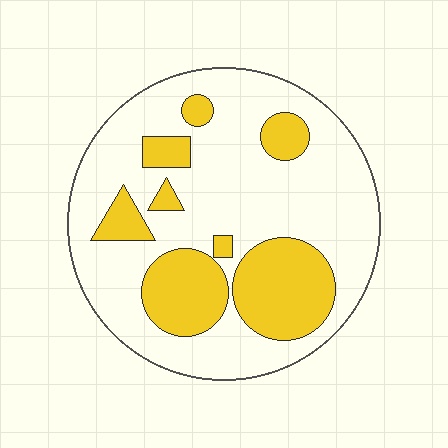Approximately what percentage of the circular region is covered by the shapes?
Approximately 30%.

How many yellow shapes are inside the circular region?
8.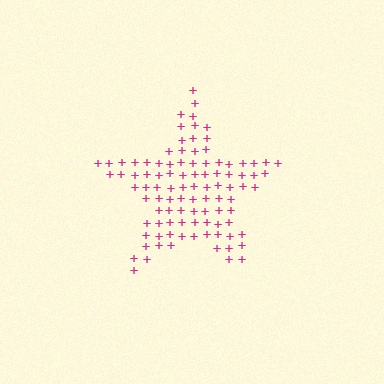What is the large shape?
The large shape is a star.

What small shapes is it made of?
It is made of small plus signs.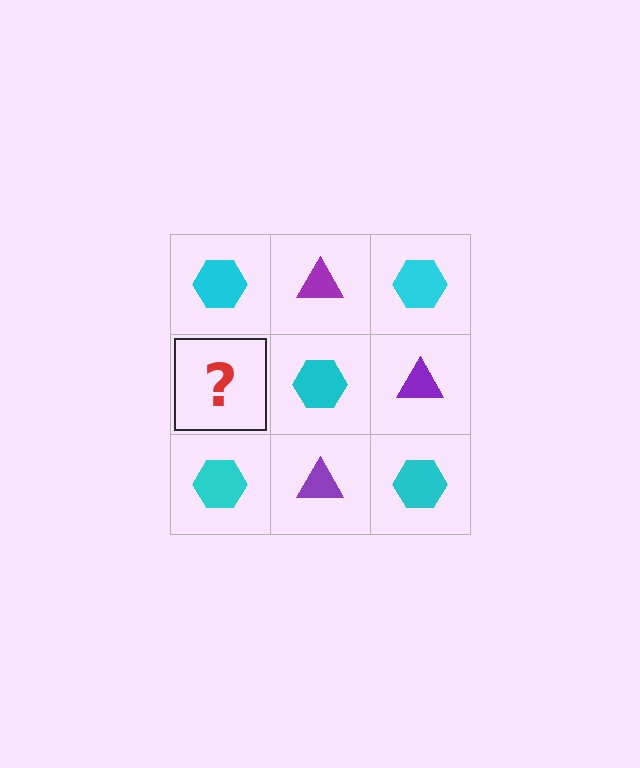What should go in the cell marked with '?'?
The missing cell should contain a purple triangle.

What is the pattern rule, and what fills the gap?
The rule is that it alternates cyan hexagon and purple triangle in a checkerboard pattern. The gap should be filled with a purple triangle.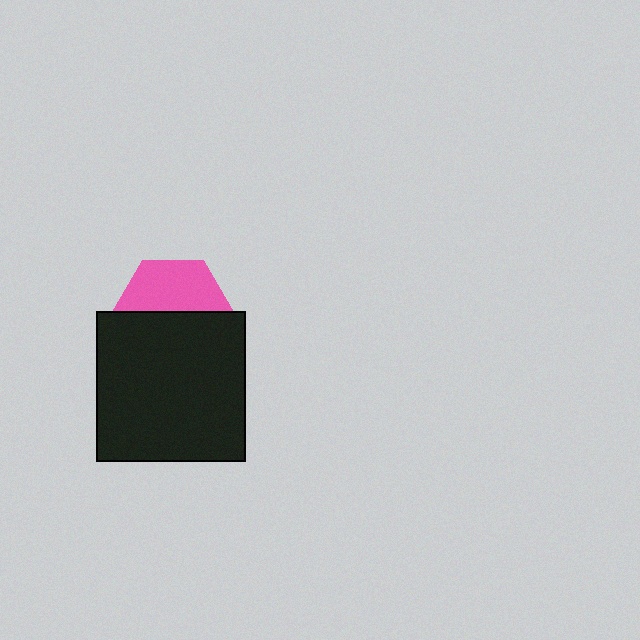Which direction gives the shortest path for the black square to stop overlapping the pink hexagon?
Moving down gives the shortest separation.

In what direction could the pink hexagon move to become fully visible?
The pink hexagon could move up. That would shift it out from behind the black square entirely.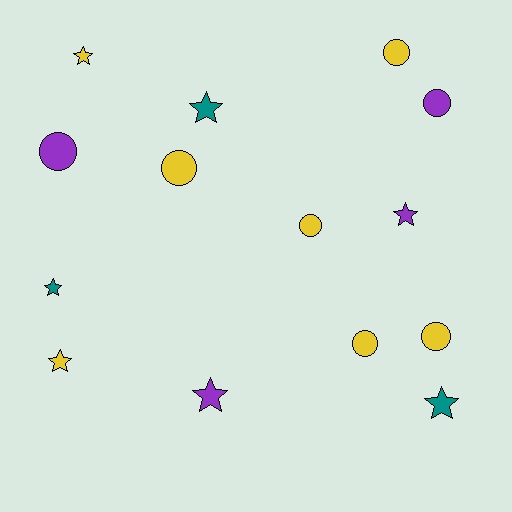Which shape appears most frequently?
Circle, with 7 objects.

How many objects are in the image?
There are 14 objects.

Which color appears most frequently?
Yellow, with 7 objects.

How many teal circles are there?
There are no teal circles.